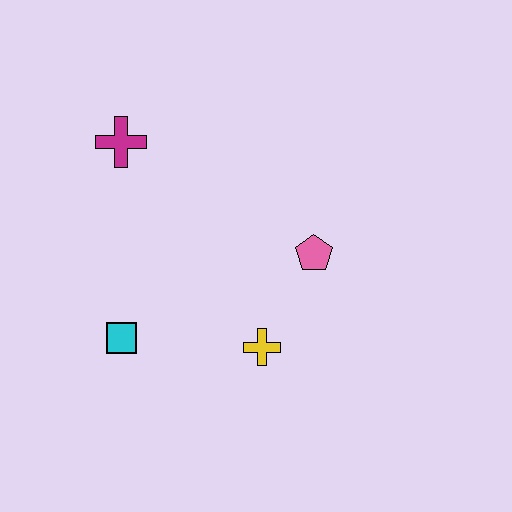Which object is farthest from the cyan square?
The pink pentagon is farthest from the cyan square.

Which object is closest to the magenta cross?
The cyan square is closest to the magenta cross.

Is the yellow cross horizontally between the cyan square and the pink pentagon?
Yes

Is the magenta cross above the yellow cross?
Yes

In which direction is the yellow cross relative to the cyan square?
The yellow cross is to the right of the cyan square.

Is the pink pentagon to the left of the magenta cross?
No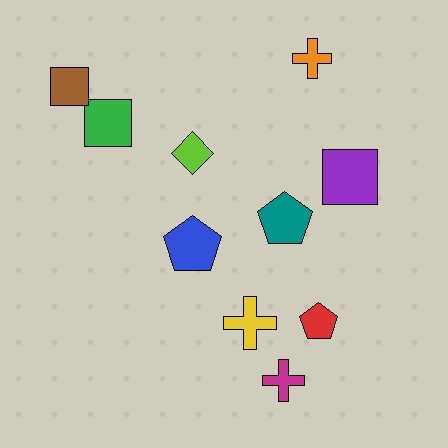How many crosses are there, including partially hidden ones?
There are 3 crosses.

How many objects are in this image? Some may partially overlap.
There are 10 objects.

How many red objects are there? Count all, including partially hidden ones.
There is 1 red object.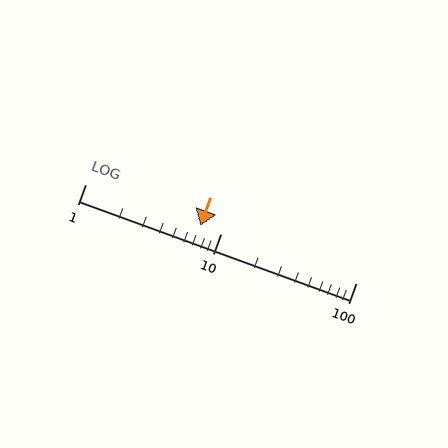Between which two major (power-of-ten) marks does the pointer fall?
The pointer is between 1 and 10.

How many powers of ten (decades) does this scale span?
The scale spans 2 decades, from 1 to 100.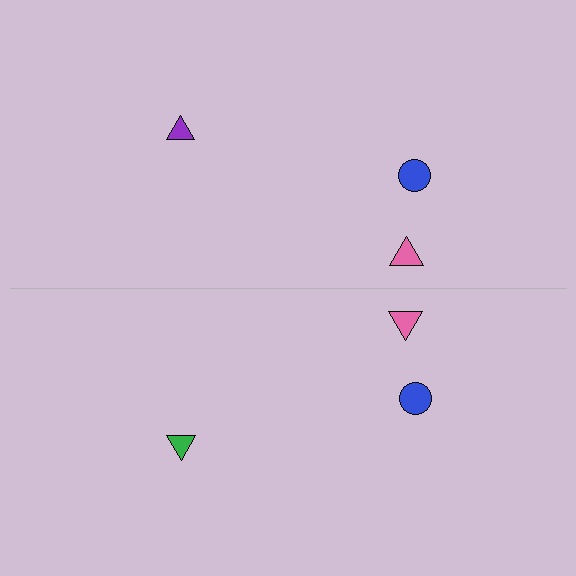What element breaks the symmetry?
The green triangle on the bottom side breaks the symmetry — its mirror counterpart is purple.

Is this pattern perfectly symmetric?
No, the pattern is not perfectly symmetric. The green triangle on the bottom side breaks the symmetry — its mirror counterpart is purple.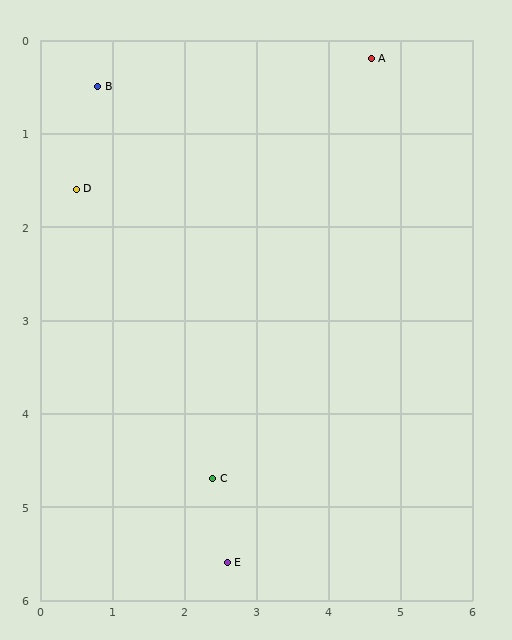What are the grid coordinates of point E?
Point E is at approximately (2.6, 5.6).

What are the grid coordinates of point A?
Point A is at approximately (4.6, 0.2).